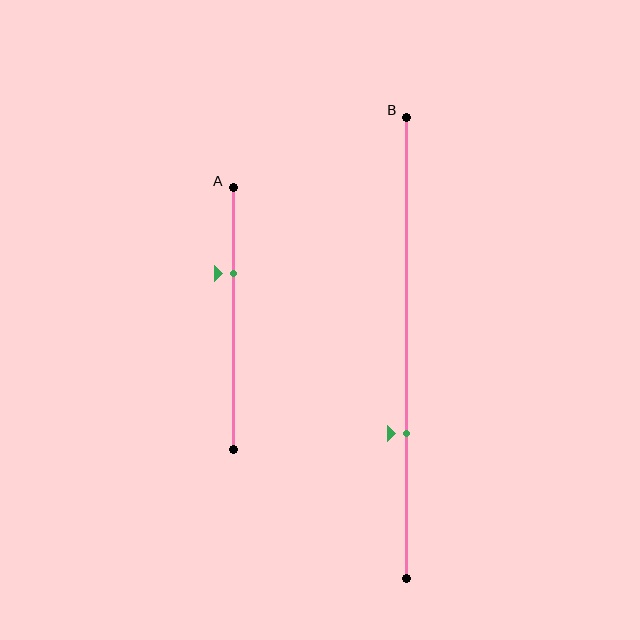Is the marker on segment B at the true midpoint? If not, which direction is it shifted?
No, the marker on segment B is shifted downward by about 19% of the segment length.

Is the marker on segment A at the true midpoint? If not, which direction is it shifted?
No, the marker on segment A is shifted upward by about 17% of the segment length.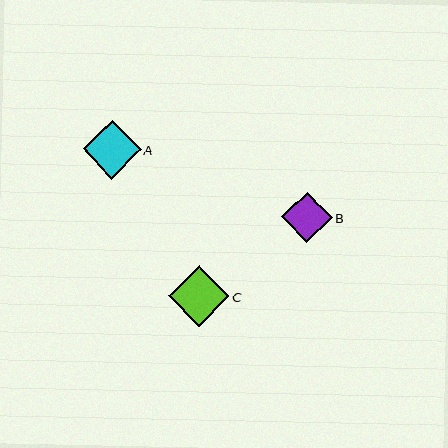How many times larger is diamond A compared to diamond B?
Diamond A is approximately 1.1 times the size of diamond B.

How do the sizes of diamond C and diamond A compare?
Diamond C and diamond A are approximately the same size.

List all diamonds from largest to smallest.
From largest to smallest: C, A, B.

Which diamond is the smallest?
Diamond B is the smallest with a size of approximately 51 pixels.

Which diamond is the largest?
Diamond C is the largest with a size of approximately 60 pixels.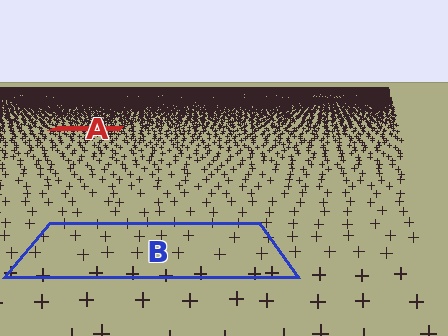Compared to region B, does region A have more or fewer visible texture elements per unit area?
Region A has more texture elements per unit area — they are packed more densely because it is farther away.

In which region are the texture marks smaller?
The texture marks are smaller in region A, because it is farther away.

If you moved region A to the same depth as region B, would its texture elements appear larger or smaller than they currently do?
They would appear larger. At a closer depth, the same texture elements are projected at a bigger on-screen size.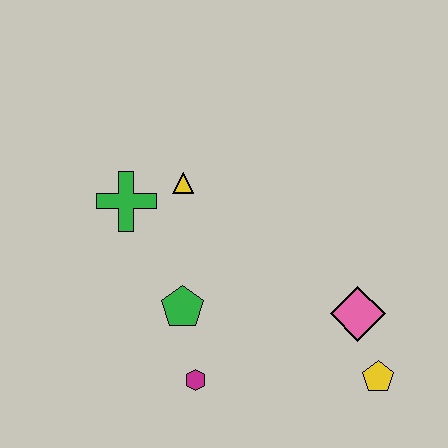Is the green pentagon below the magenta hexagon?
No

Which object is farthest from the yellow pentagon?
The green cross is farthest from the yellow pentagon.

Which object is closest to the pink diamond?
The yellow pentagon is closest to the pink diamond.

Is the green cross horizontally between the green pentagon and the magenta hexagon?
No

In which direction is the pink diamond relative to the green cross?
The pink diamond is to the right of the green cross.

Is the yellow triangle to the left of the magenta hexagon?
Yes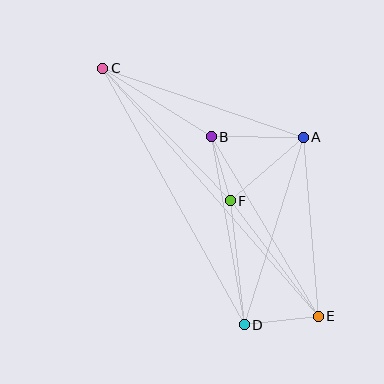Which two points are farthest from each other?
Points C and E are farthest from each other.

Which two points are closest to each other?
Points B and F are closest to each other.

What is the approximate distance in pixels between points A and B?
The distance between A and B is approximately 92 pixels.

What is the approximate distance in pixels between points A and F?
The distance between A and F is approximately 97 pixels.